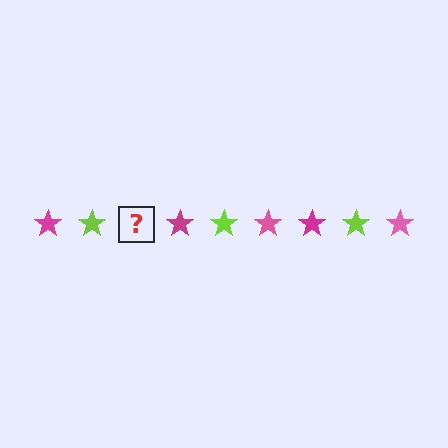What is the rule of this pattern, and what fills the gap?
The rule is that the pattern cycles through magenta, lime, pink stars. The gap should be filled with a pink star.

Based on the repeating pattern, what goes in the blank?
The blank should be a pink star.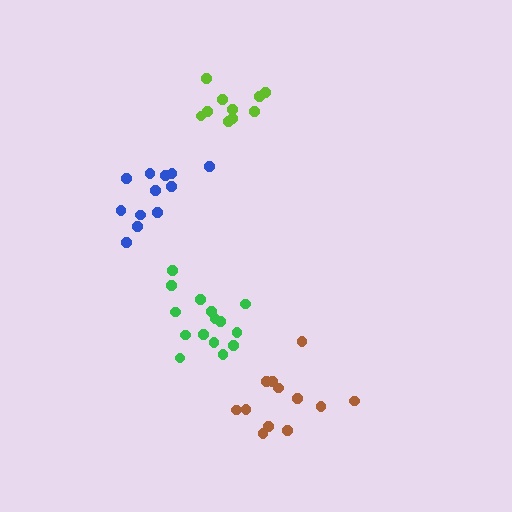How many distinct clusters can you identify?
There are 4 distinct clusters.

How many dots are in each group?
Group 1: 10 dots, Group 2: 15 dots, Group 3: 12 dots, Group 4: 12 dots (49 total).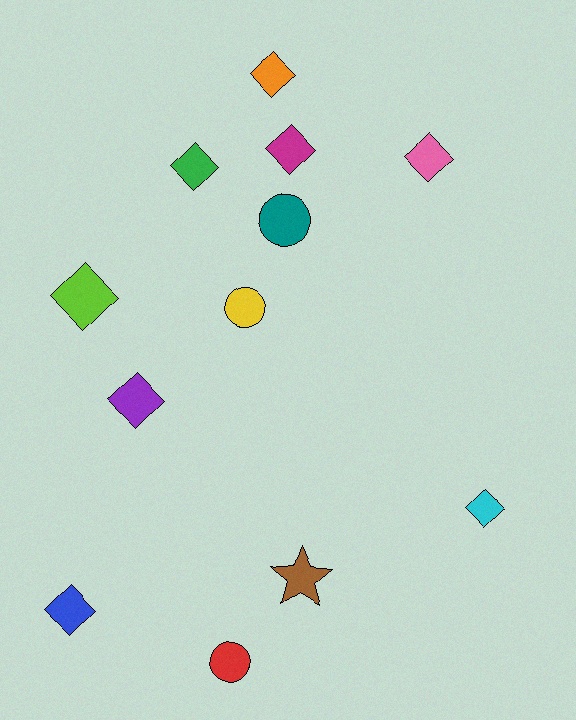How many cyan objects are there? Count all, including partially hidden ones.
There is 1 cyan object.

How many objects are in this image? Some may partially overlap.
There are 12 objects.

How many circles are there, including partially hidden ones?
There are 3 circles.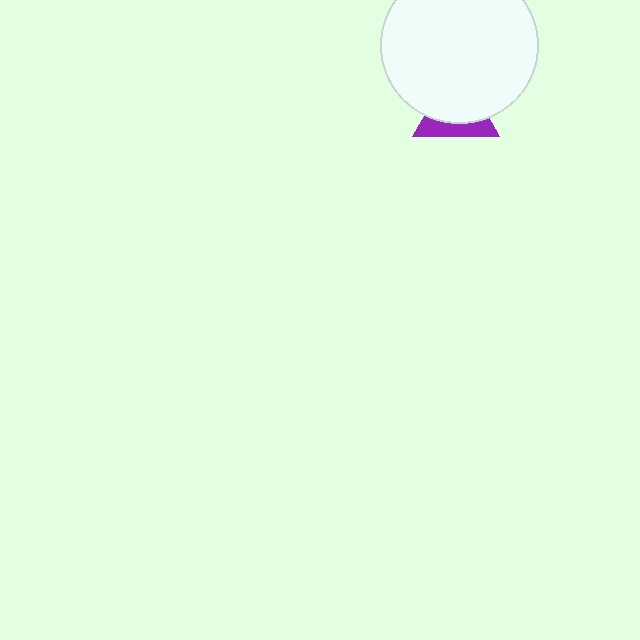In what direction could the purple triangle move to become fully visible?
The purple triangle could move down. That would shift it out from behind the white circle entirely.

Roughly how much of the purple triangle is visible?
A small part of it is visible (roughly 37%).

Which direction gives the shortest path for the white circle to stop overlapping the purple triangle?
Moving up gives the shortest separation.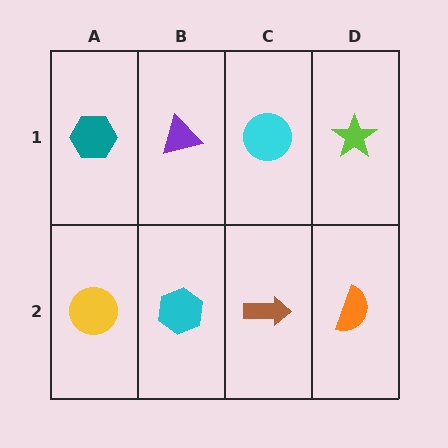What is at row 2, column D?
An orange semicircle.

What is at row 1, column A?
A teal hexagon.